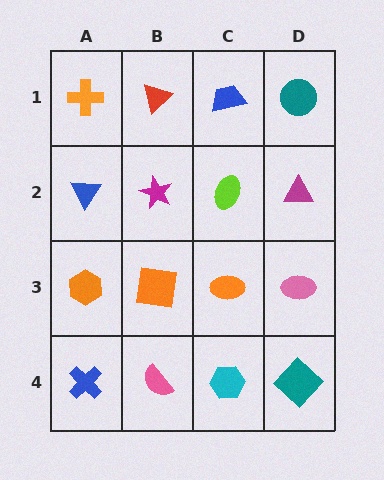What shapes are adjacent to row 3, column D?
A magenta triangle (row 2, column D), a teal diamond (row 4, column D), an orange ellipse (row 3, column C).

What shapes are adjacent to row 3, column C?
A lime ellipse (row 2, column C), a cyan hexagon (row 4, column C), an orange square (row 3, column B), a pink ellipse (row 3, column D).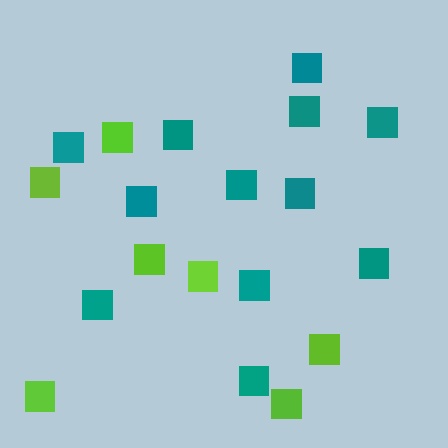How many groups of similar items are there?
There are 2 groups: one group of teal squares (12) and one group of lime squares (7).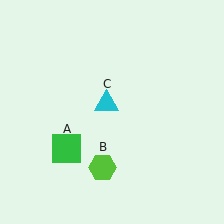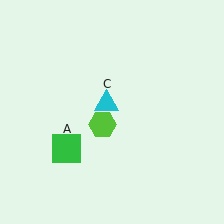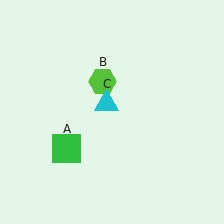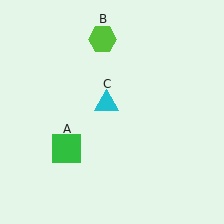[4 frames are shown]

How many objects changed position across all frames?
1 object changed position: lime hexagon (object B).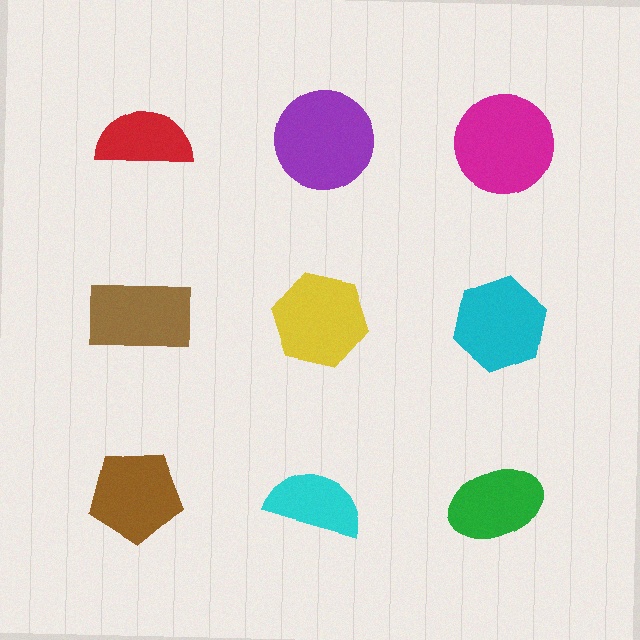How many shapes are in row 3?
3 shapes.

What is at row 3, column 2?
A cyan semicircle.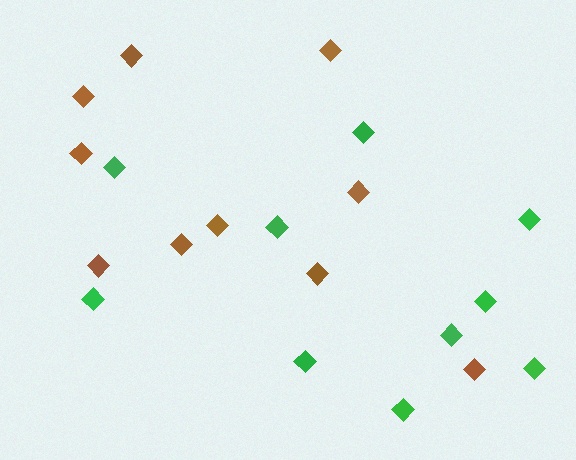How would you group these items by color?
There are 2 groups: one group of brown diamonds (10) and one group of green diamonds (10).